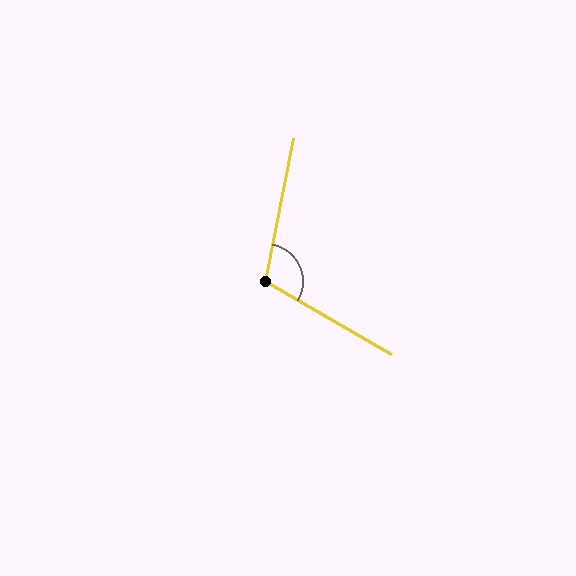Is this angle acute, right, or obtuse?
It is obtuse.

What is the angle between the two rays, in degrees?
Approximately 110 degrees.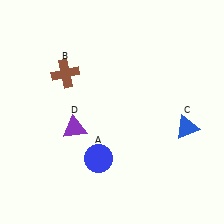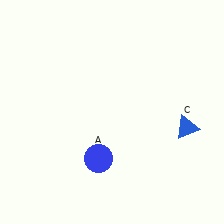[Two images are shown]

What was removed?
The brown cross (B), the purple triangle (D) were removed in Image 2.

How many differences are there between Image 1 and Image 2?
There are 2 differences between the two images.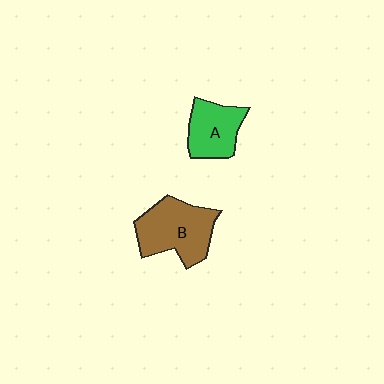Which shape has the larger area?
Shape B (brown).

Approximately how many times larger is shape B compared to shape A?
Approximately 1.4 times.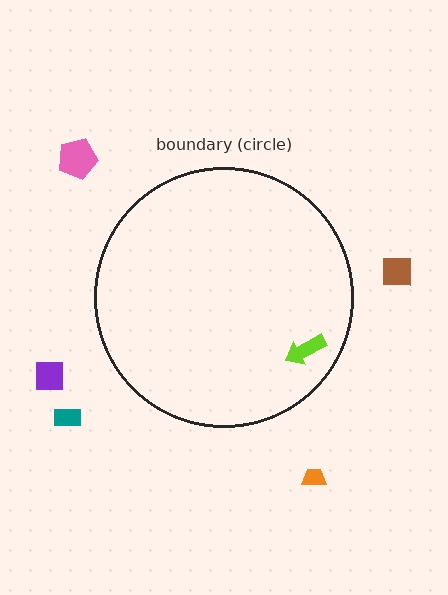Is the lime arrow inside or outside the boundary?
Inside.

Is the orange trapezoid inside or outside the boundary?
Outside.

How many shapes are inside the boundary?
1 inside, 5 outside.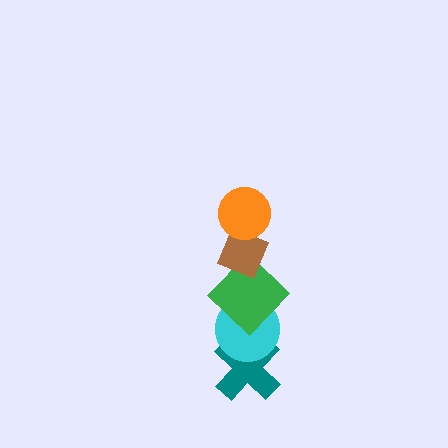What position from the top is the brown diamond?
The brown diamond is 2nd from the top.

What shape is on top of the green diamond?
The brown diamond is on top of the green diamond.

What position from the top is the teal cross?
The teal cross is 5th from the top.